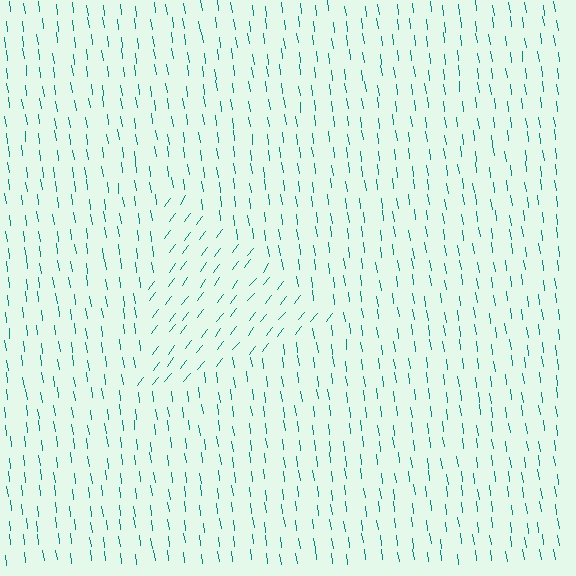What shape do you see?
I see a triangle.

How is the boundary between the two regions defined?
The boundary is defined purely by a change in line orientation (approximately 45 degrees difference). All lines are the same color and thickness.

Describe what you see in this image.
The image is filled with small teal line segments. A triangle region in the image has lines oriented differently from the surrounding lines, creating a visible texture boundary.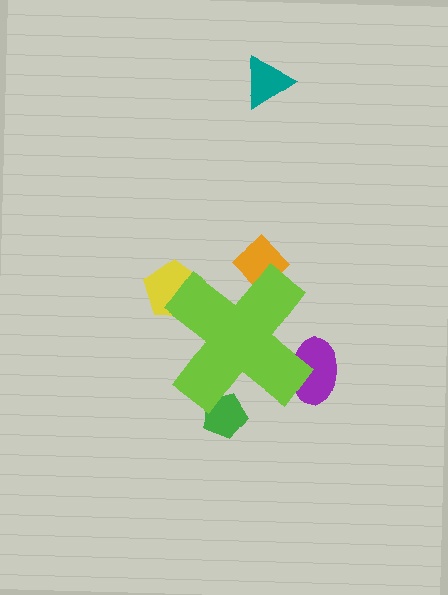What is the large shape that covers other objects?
A lime cross.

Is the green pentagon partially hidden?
Yes, the green pentagon is partially hidden behind the lime cross.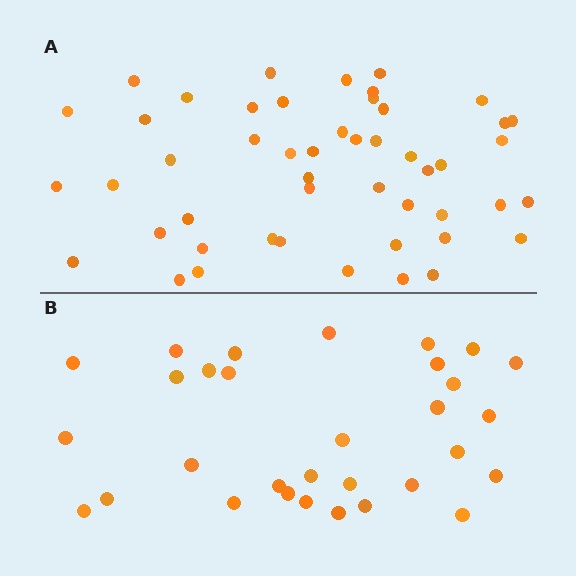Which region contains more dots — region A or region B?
Region A (the top region) has more dots.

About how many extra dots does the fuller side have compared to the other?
Region A has approximately 20 more dots than region B.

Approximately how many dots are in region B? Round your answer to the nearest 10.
About 30 dots. (The exact count is 31, which rounds to 30.)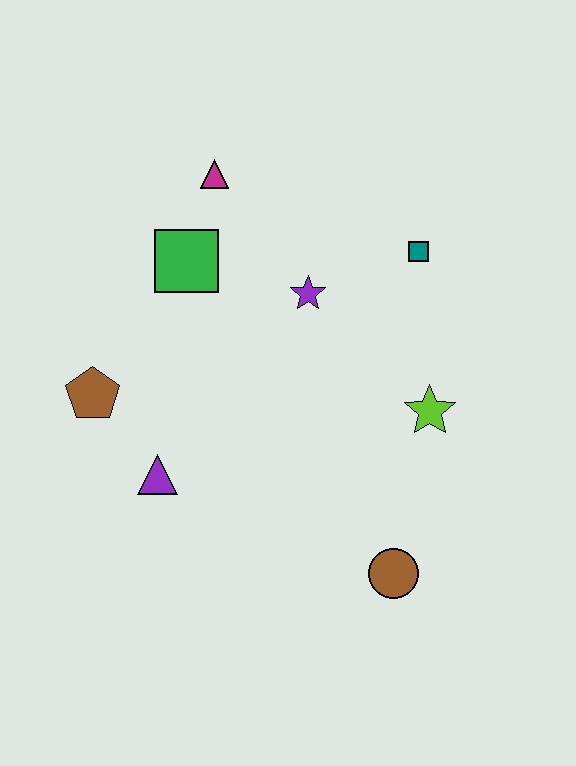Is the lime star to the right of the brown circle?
Yes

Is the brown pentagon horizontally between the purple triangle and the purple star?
No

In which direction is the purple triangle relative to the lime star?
The purple triangle is to the left of the lime star.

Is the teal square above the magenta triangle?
No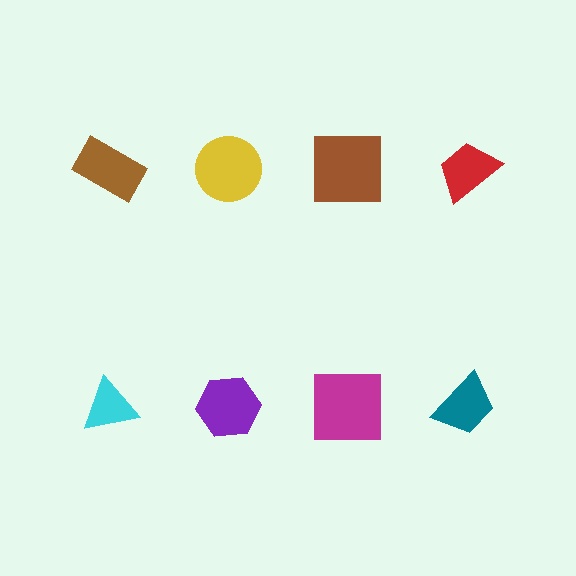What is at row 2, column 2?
A purple hexagon.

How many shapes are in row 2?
4 shapes.